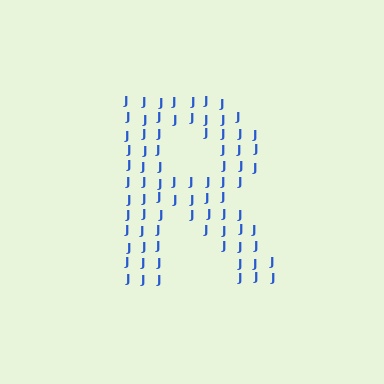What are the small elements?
The small elements are letter J's.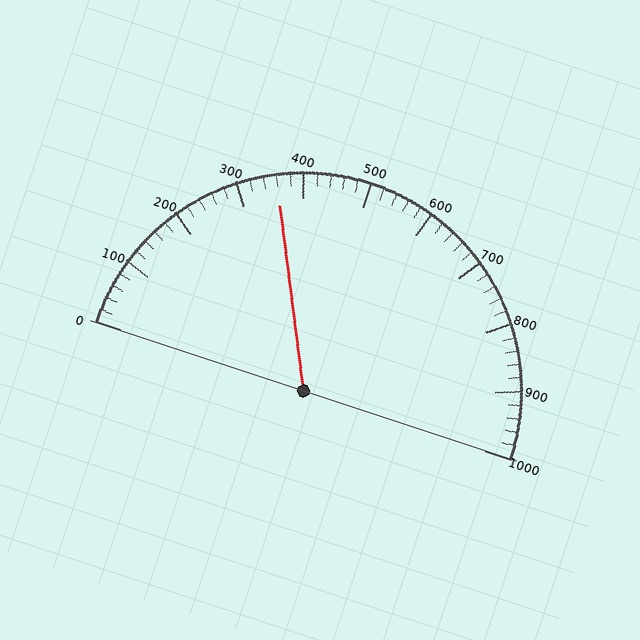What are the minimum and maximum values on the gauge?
The gauge ranges from 0 to 1000.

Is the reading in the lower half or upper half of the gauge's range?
The reading is in the lower half of the range (0 to 1000).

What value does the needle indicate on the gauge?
The needle indicates approximately 360.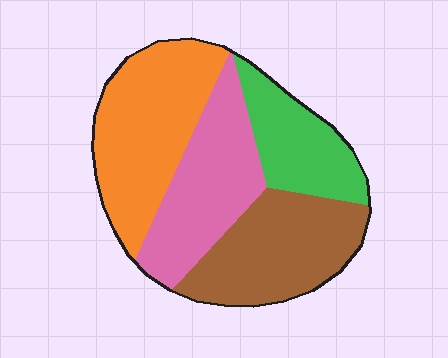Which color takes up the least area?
Green, at roughly 20%.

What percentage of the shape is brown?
Brown covers about 25% of the shape.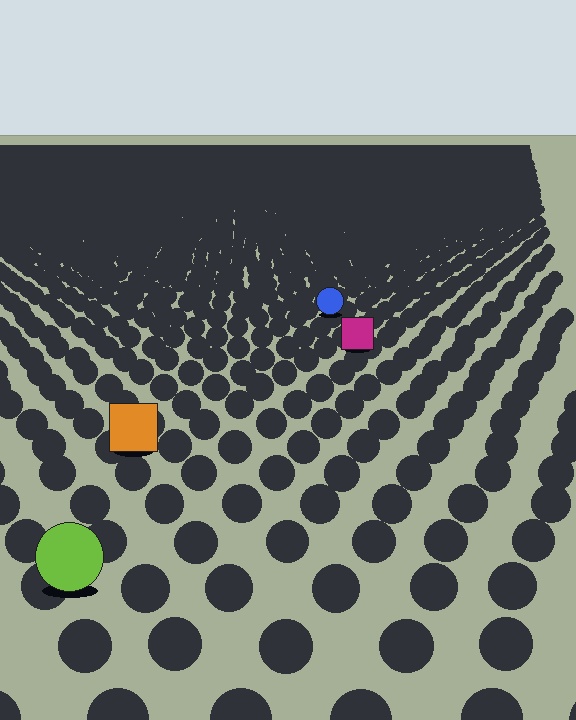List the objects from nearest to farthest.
From nearest to farthest: the lime circle, the orange square, the magenta square, the blue circle.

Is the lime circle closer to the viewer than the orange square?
Yes. The lime circle is closer — you can tell from the texture gradient: the ground texture is coarser near it.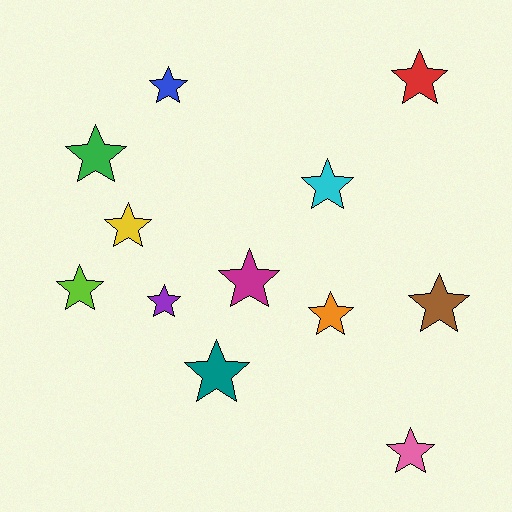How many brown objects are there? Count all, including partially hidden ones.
There is 1 brown object.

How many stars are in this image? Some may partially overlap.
There are 12 stars.